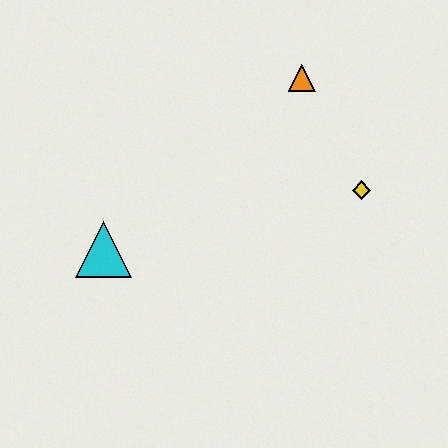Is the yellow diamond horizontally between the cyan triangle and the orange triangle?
No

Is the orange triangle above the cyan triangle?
Yes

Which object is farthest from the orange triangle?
The cyan triangle is farthest from the orange triangle.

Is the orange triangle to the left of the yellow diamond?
Yes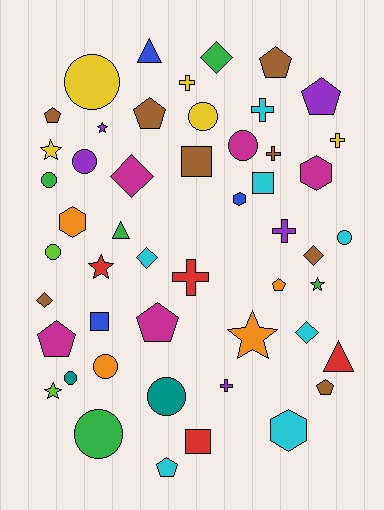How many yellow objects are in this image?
There are 5 yellow objects.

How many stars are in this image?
There are 6 stars.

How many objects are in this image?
There are 50 objects.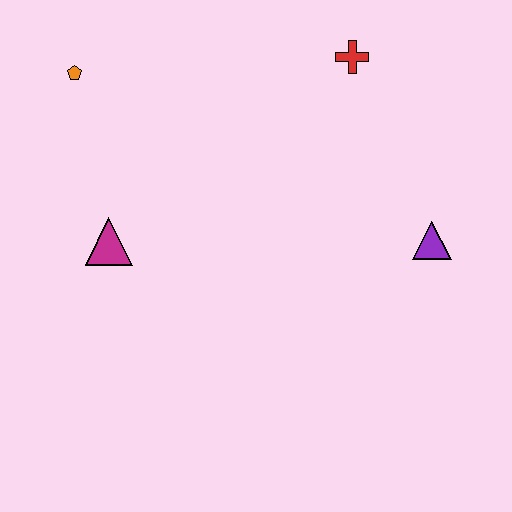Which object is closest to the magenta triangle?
The orange pentagon is closest to the magenta triangle.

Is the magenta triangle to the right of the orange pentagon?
Yes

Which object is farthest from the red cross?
The magenta triangle is farthest from the red cross.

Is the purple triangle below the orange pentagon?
Yes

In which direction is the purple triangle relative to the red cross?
The purple triangle is below the red cross.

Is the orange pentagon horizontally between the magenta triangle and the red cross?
No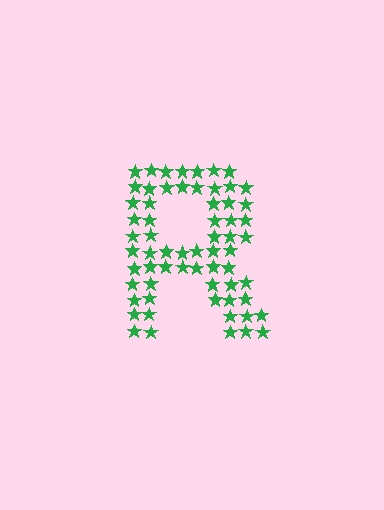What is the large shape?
The large shape is the letter R.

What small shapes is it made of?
It is made of small stars.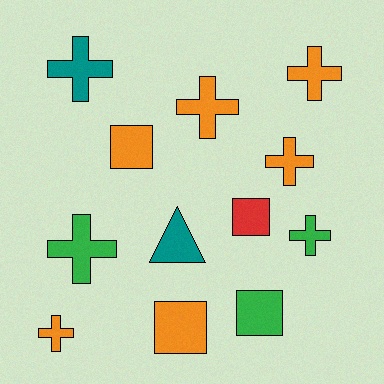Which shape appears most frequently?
Cross, with 7 objects.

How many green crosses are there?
There are 2 green crosses.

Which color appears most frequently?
Orange, with 6 objects.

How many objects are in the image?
There are 12 objects.